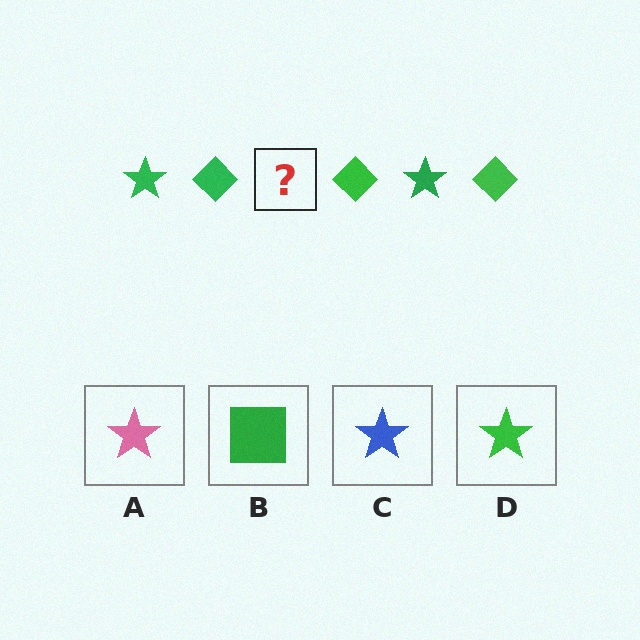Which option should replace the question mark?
Option D.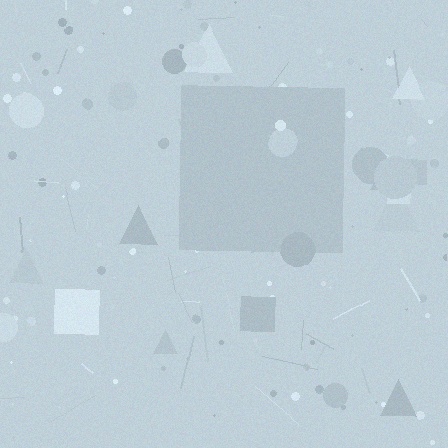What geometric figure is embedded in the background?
A square is embedded in the background.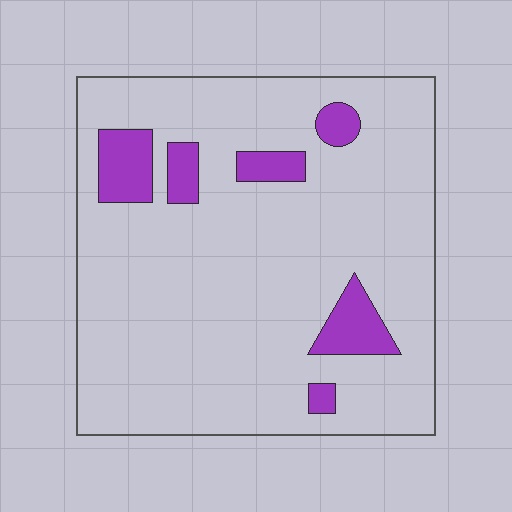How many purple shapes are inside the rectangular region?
6.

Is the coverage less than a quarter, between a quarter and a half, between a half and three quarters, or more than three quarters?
Less than a quarter.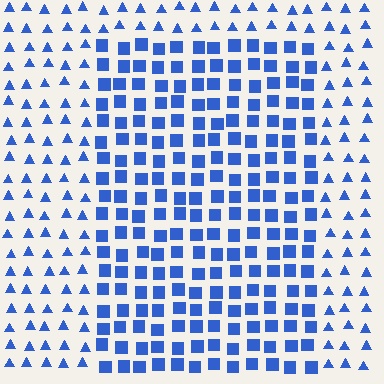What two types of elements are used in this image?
The image uses squares inside the rectangle region and triangles outside it.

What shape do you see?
I see a rectangle.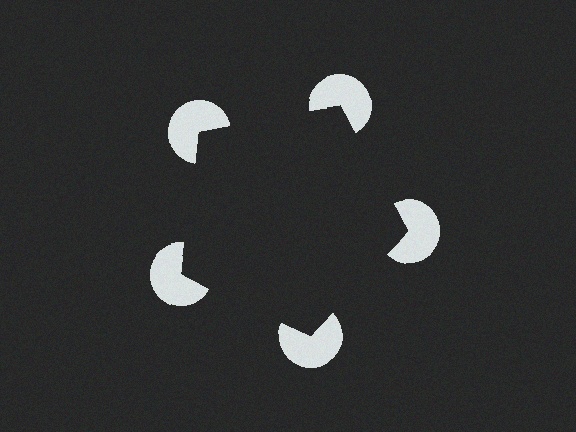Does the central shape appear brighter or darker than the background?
It typically appears slightly darker than the background, even though no actual brightness change is drawn.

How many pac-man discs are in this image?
There are 5 — one at each vertex of the illusory pentagon.